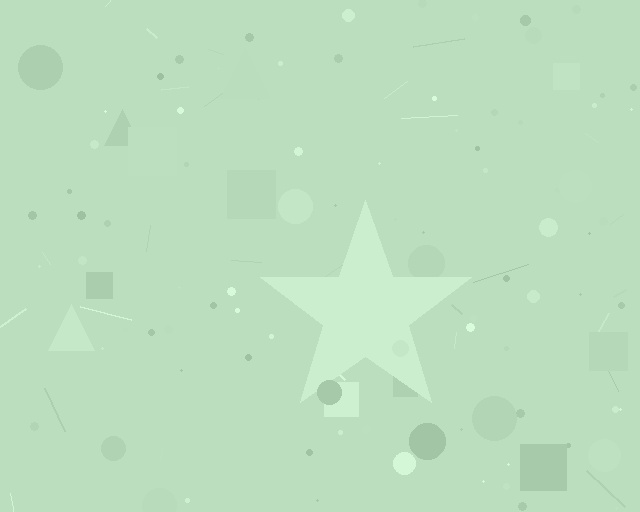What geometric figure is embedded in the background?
A star is embedded in the background.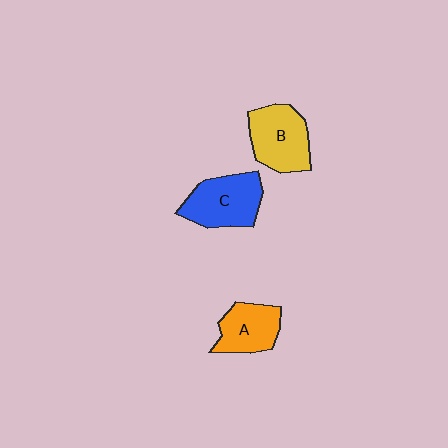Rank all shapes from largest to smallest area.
From largest to smallest: C (blue), B (yellow), A (orange).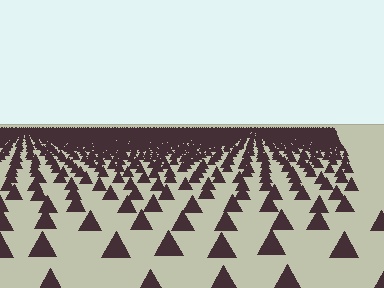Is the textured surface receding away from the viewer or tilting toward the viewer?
The surface is receding away from the viewer. Texture elements get smaller and denser toward the top.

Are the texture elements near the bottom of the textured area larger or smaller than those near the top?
Larger. Near the bottom, elements are closer to the viewer and appear at a bigger on-screen size.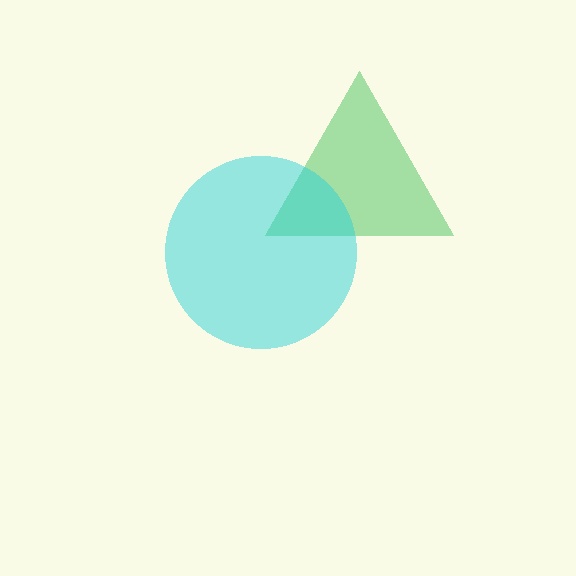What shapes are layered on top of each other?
The layered shapes are: a green triangle, a cyan circle.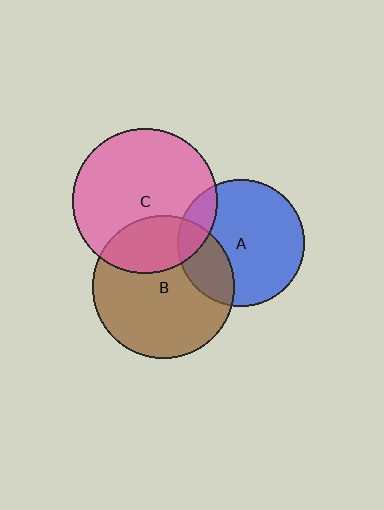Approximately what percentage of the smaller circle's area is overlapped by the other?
Approximately 15%.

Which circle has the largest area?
Circle C (pink).